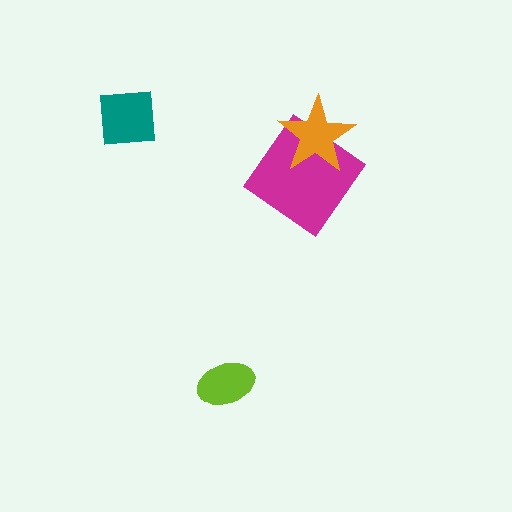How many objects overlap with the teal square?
0 objects overlap with the teal square.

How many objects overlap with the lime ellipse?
0 objects overlap with the lime ellipse.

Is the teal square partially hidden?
No, no other shape covers it.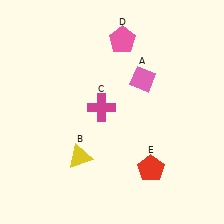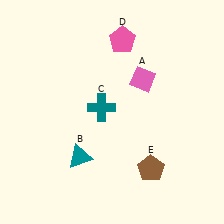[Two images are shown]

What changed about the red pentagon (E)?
In Image 1, E is red. In Image 2, it changed to brown.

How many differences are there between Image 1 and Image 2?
There are 3 differences between the two images.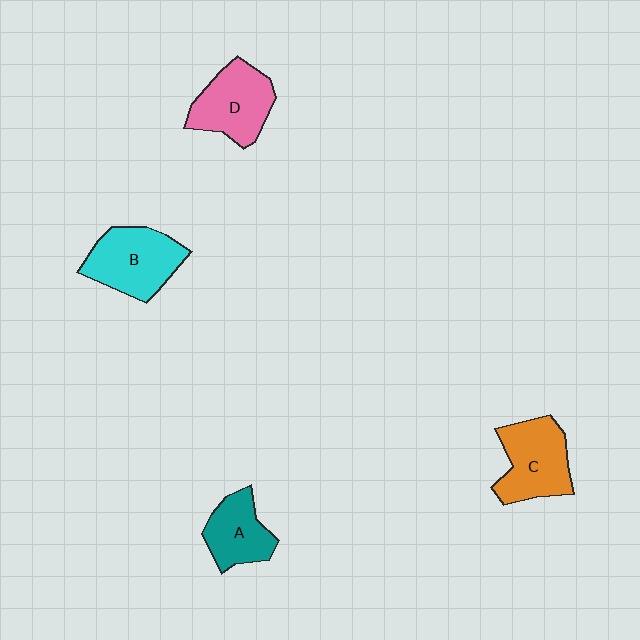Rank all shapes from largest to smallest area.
From largest to smallest: B (cyan), C (orange), D (pink), A (teal).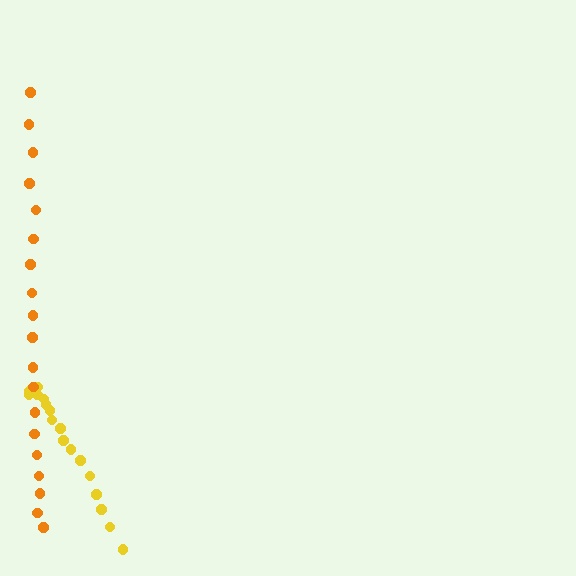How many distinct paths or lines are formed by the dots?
There are 2 distinct paths.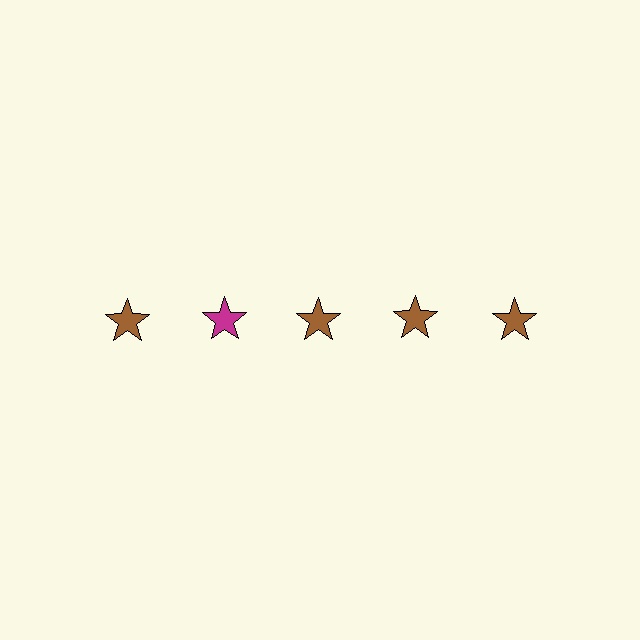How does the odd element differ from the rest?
It has a different color: magenta instead of brown.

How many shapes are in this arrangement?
There are 5 shapes arranged in a grid pattern.